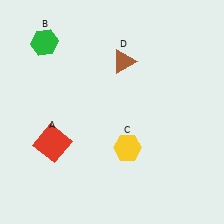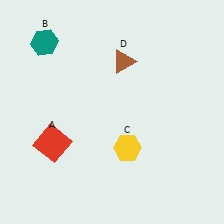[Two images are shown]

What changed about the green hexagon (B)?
In Image 1, B is green. In Image 2, it changed to teal.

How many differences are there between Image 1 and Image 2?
There is 1 difference between the two images.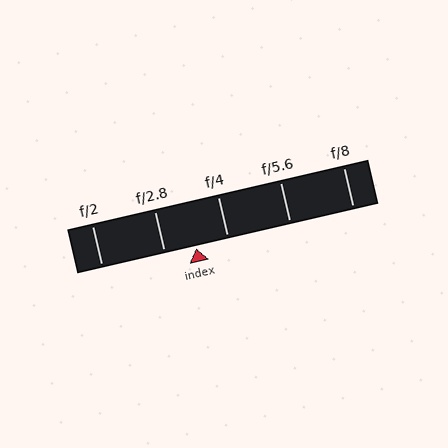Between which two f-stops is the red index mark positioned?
The index mark is between f/2.8 and f/4.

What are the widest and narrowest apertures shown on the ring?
The widest aperture shown is f/2 and the narrowest is f/8.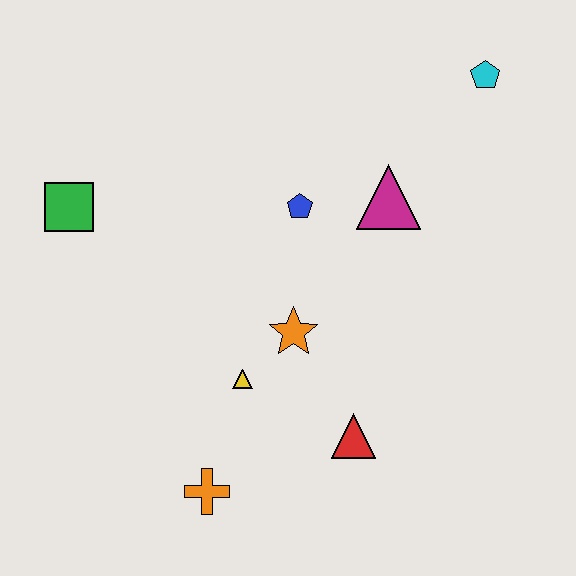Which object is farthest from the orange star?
The cyan pentagon is farthest from the orange star.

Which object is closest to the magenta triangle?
The blue pentagon is closest to the magenta triangle.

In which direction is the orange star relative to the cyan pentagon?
The orange star is below the cyan pentagon.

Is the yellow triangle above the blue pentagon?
No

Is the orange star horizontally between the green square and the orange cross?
No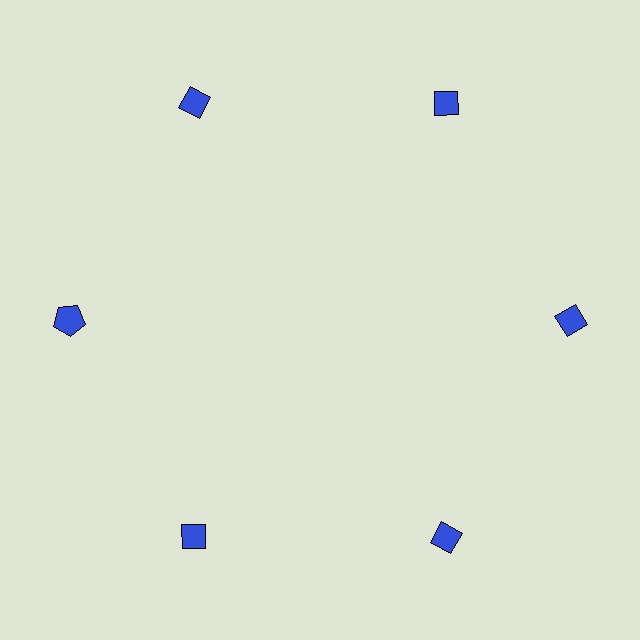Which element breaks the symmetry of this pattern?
The blue pentagon at roughly the 9 o'clock position breaks the symmetry. All other shapes are blue diamonds.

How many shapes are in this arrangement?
There are 6 shapes arranged in a ring pattern.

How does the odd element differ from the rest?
It has a different shape: pentagon instead of diamond.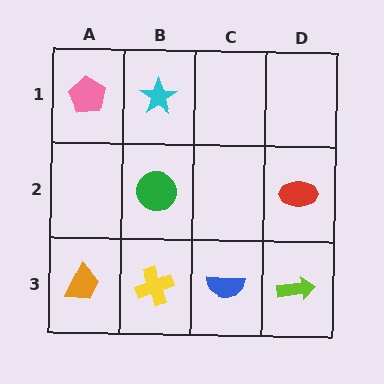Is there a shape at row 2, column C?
No, that cell is empty.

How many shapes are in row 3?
4 shapes.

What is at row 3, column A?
An orange trapezoid.